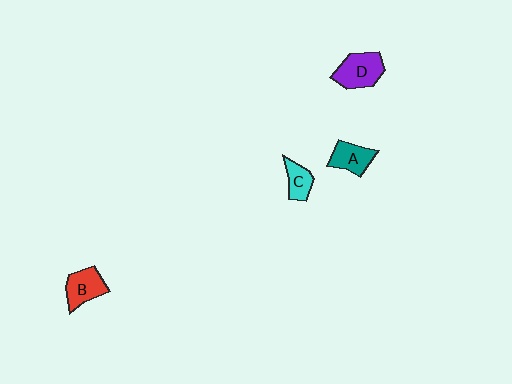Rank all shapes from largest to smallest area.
From largest to smallest: D (purple), B (red), A (teal), C (cyan).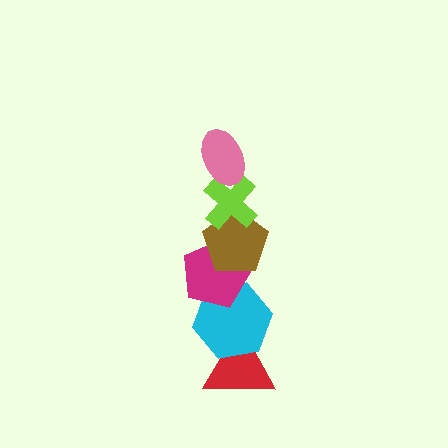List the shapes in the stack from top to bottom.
From top to bottom: the pink ellipse, the lime cross, the brown pentagon, the magenta pentagon, the cyan hexagon, the red triangle.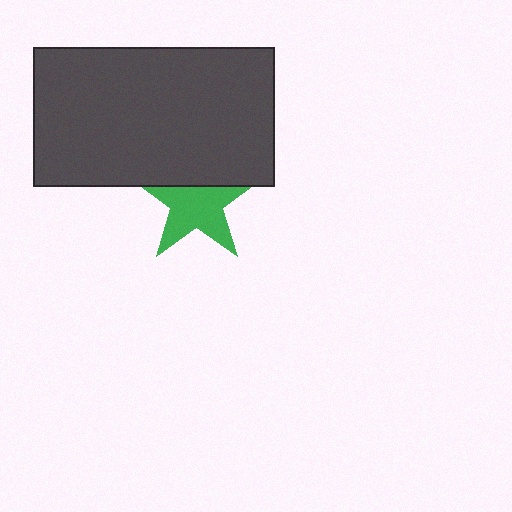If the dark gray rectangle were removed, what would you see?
You would see the complete green star.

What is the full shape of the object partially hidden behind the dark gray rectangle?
The partially hidden object is a green star.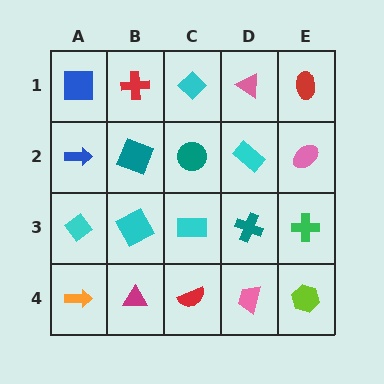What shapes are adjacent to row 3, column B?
A teal square (row 2, column B), a magenta triangle (row 4, column B), a cyan diamond (row 3, column A), a cyan rectangle (row 3, column C).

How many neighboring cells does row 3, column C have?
4.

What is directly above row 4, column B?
A cyan square.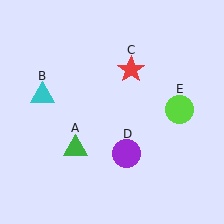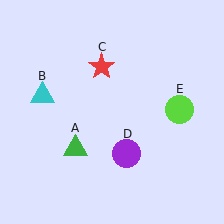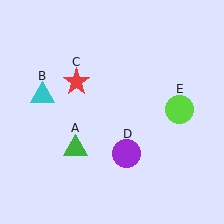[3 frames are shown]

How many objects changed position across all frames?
1 object changed position: red star (object C).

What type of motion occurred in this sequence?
The red star (object C) rotated counterclockwise around the center of the scene.